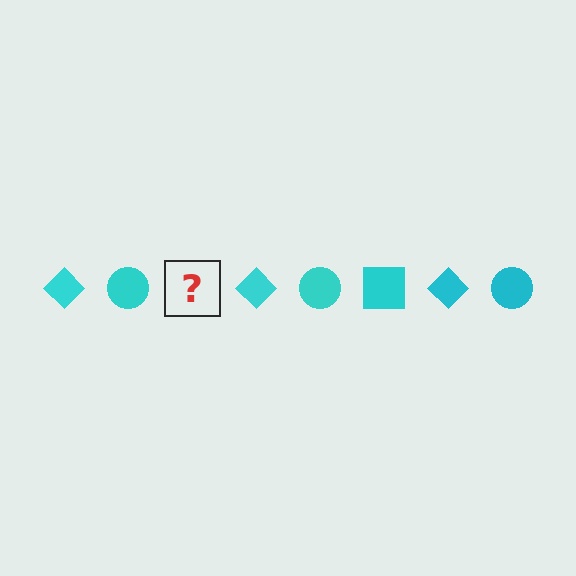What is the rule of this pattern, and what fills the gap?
The rule is that the pattern cycles through diamond, circle, square shapes in cyan. The gap should be filled with a cyan square.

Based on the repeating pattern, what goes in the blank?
The blank should be a cyan square.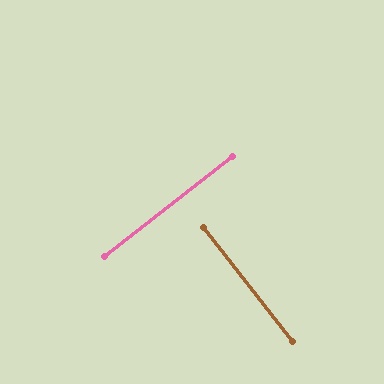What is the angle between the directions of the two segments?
Approximately 90 degrees.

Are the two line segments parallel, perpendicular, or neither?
Perpendicular — they meet at approximately 90°.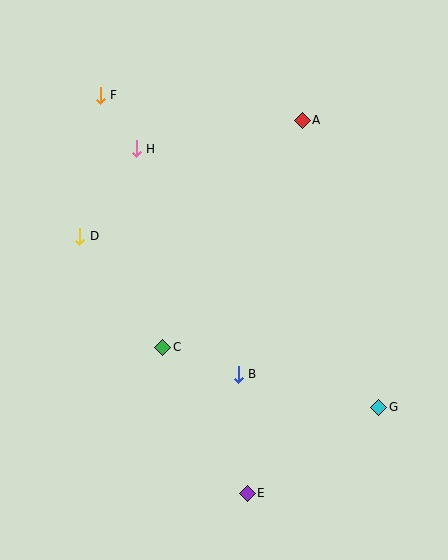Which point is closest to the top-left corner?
Point F is closest to the top-left corner.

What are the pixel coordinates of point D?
Point D is at (80, 236).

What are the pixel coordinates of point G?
Point G is at (379, 407).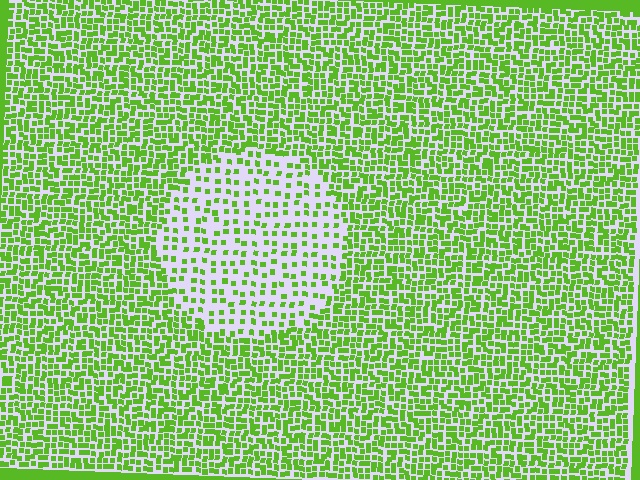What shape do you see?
I see a circle.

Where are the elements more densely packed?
The elements are more densely packed outside the circle boundary.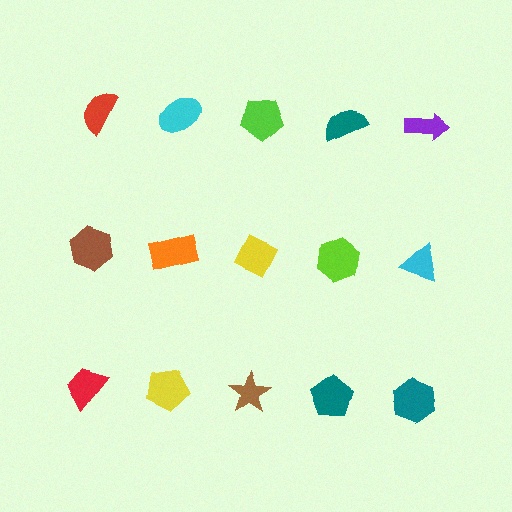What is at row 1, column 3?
A lime pentagon.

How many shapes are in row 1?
5 shapes.